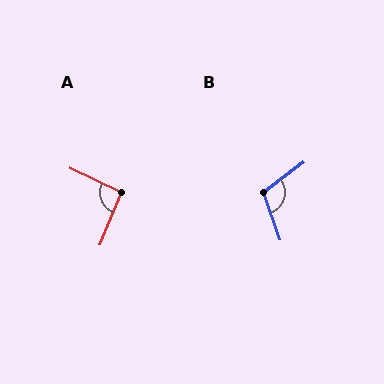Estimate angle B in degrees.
Approximately 107 degrees.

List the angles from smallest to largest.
A (93°), B (107°).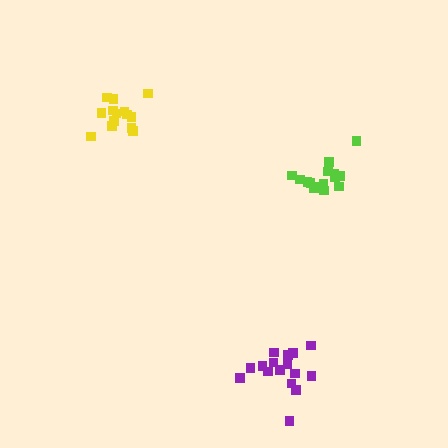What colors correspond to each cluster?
The clusters are colored: purple, lime, yellow.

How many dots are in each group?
Group 1: 16 dots, Group 2: 15 dots, Group 3: 15 dots (46 total).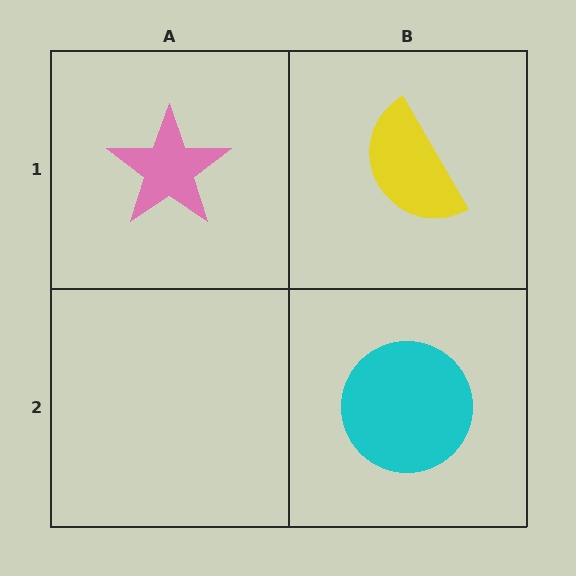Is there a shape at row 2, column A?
No, that cell is empty.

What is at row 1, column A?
A pink star.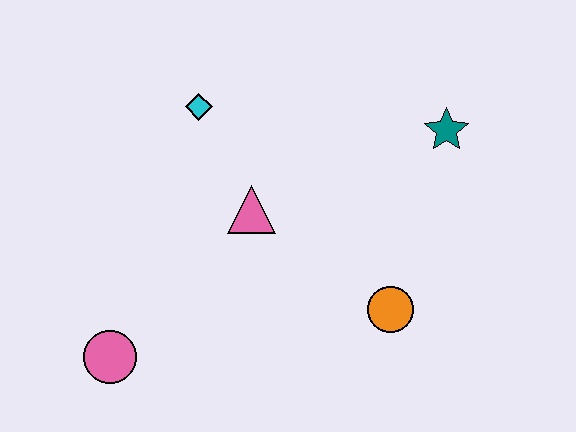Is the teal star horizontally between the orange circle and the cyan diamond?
No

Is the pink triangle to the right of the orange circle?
No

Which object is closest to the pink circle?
The pink triangle is closest to the pink circle.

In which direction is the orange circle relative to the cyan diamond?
The orange circle is below the cyan diamond.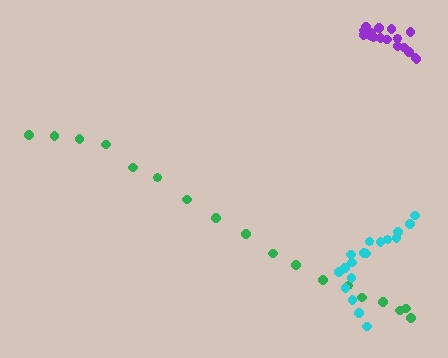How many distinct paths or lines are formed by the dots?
There are 3 distinct paths.